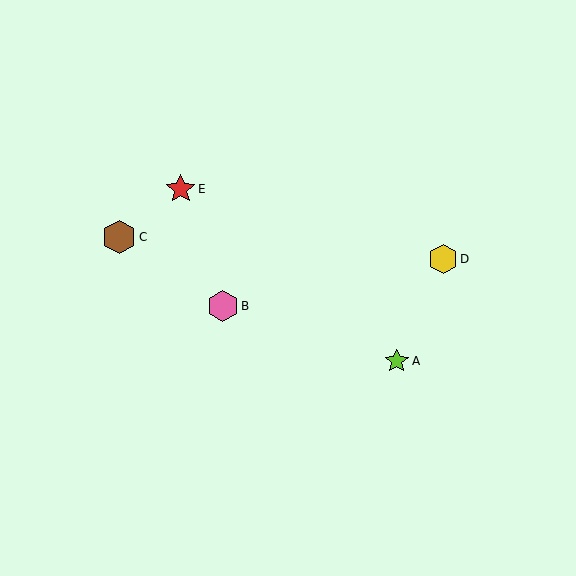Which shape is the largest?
The brown hexagon (labeled C) is the largest.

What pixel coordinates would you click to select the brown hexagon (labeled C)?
Click at (119, 237) to select the brown hexagon C.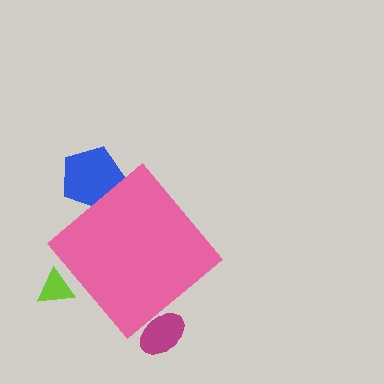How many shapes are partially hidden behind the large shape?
3 shapes are partially hidden.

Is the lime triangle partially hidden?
Yes, the lime triangle is partially hidden behind the pink diamond.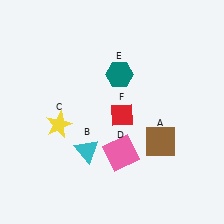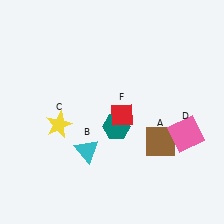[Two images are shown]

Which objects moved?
The objects that moved are: the pink square (D), the teal hexagon (E).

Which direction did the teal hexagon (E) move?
The teal hexagon (E) moved down.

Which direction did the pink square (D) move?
The pink square (D) moved right.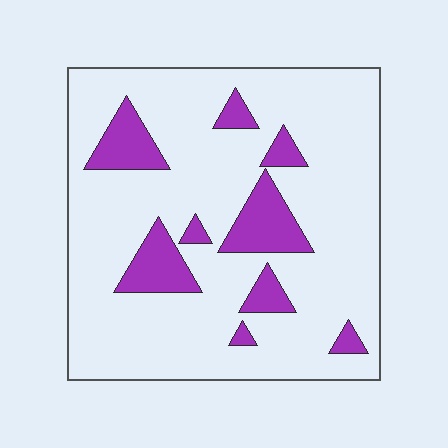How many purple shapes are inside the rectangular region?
9.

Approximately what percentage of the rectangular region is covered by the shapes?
Approximately 15%.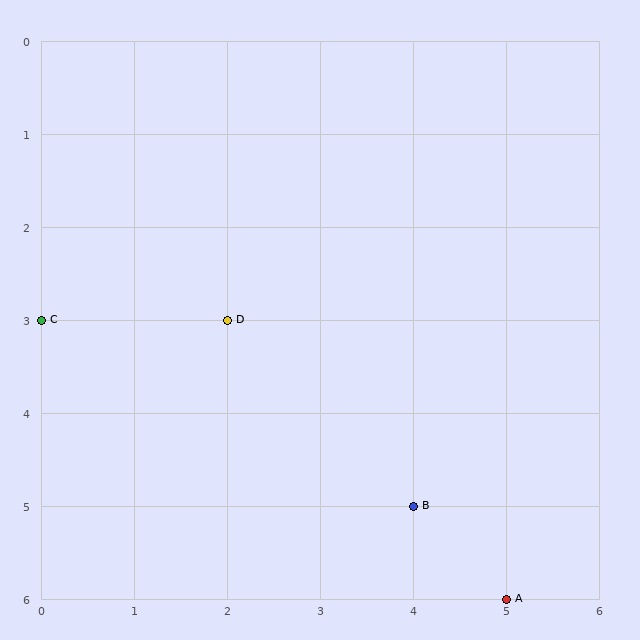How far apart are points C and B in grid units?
Points C and B are 4 columns and 2 rows apart (about 4.5 grid units diagonally).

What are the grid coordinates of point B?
Point B is at grid coordinates (4, 5).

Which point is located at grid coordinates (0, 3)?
Point C is at (0, 3).